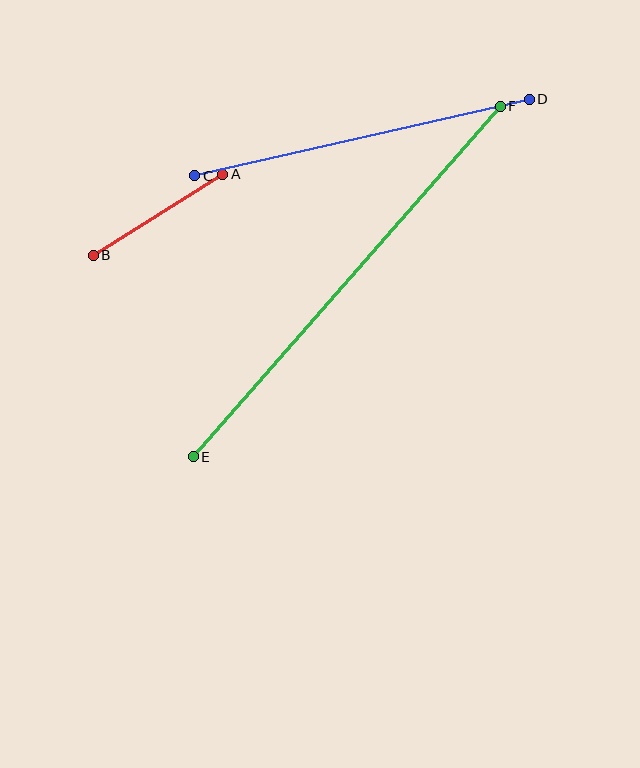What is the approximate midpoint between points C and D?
The midpoint is at approximately (362, 138) pixels.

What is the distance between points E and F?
The distance is approximately 466 pixels.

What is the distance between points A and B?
The distance is approximately 153 pixels.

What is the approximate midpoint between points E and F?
The midpoint is at approximately (347, 282) pixels.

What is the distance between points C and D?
The distance is approximately 343 pixels.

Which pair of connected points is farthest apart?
Points E and F are farthest apart.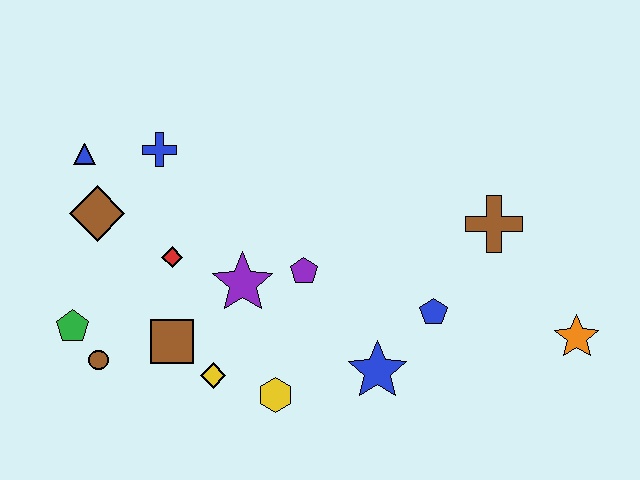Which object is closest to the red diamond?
The purple star is closest to the red diamond.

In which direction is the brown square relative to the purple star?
The brown square is to the left of the purple star.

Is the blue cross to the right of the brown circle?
Yes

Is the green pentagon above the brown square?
Yes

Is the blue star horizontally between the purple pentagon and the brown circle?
No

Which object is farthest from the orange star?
The blue triangle is farthest from the orange star.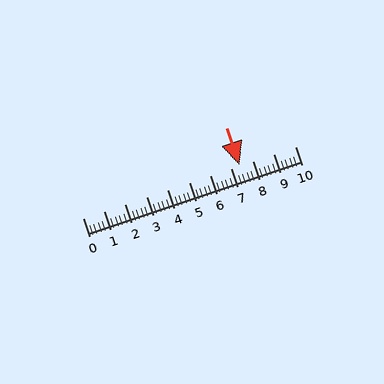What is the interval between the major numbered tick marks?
The major tick marks are spaced 1 units apart.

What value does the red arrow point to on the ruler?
The red arrow points to approximately 7.4.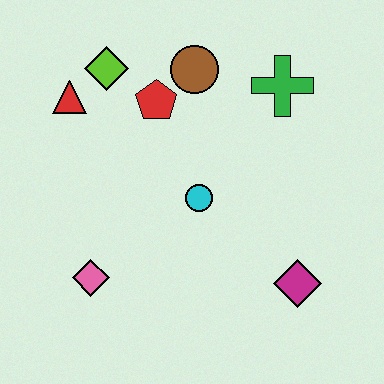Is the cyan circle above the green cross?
No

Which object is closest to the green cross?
The brown circle is closest to the green cross.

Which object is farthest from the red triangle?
The magenta diamond is farthest from the red triangle.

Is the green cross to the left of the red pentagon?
No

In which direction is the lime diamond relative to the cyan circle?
The lime diamond is above the cyan circle.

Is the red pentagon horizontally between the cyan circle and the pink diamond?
Yes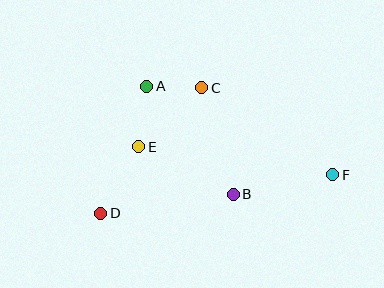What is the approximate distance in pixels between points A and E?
The distance between A and E is approximately 61 pixels.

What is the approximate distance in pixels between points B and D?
The distance between B and D is approximately 134 pixels.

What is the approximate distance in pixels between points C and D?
The distance between C and D is approximately 161 pixels.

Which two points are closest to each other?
Points A and C are closest to each other.